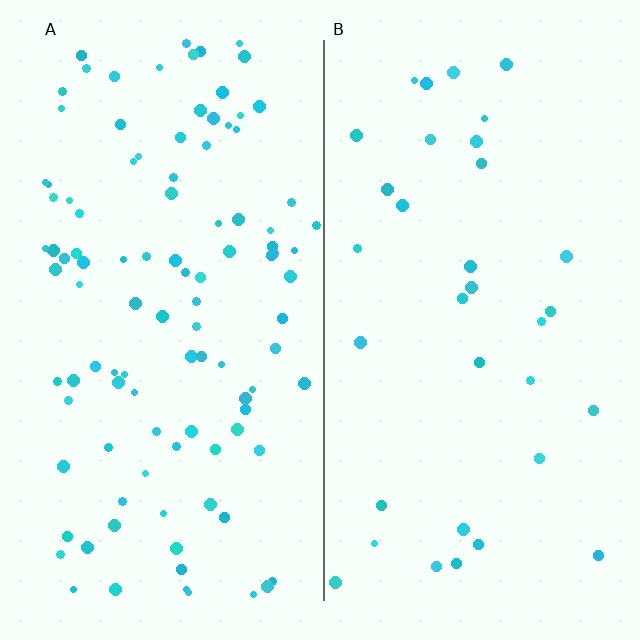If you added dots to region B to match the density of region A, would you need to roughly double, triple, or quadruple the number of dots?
Approximately triple.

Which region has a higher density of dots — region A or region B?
A (the left).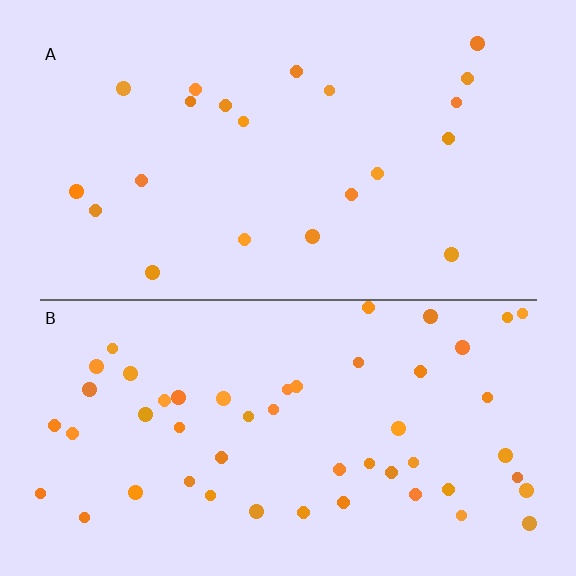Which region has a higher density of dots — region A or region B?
B (the bottom).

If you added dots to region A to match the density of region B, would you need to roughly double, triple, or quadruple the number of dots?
Approximately double.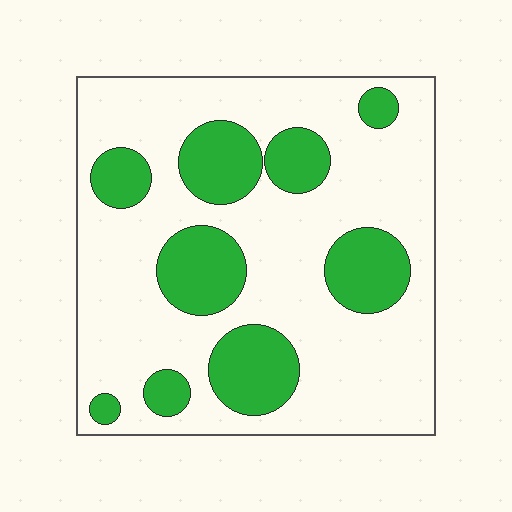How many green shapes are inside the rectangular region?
9.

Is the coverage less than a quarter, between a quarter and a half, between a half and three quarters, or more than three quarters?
Between a quarter and a half.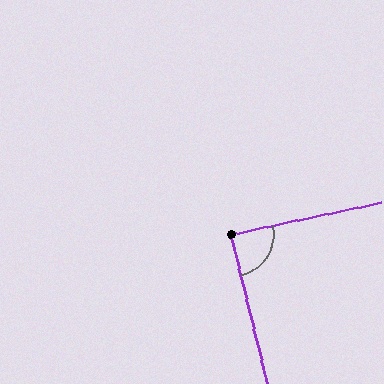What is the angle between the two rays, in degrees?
Approximately 89 degrees.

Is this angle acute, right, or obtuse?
It is approximately a right angle.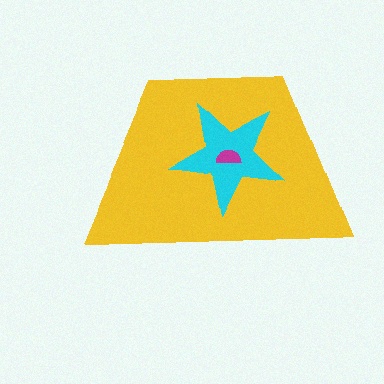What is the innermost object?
The magenta semicircle.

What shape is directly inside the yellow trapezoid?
The cyan star.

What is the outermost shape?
The yellow trapezoid.